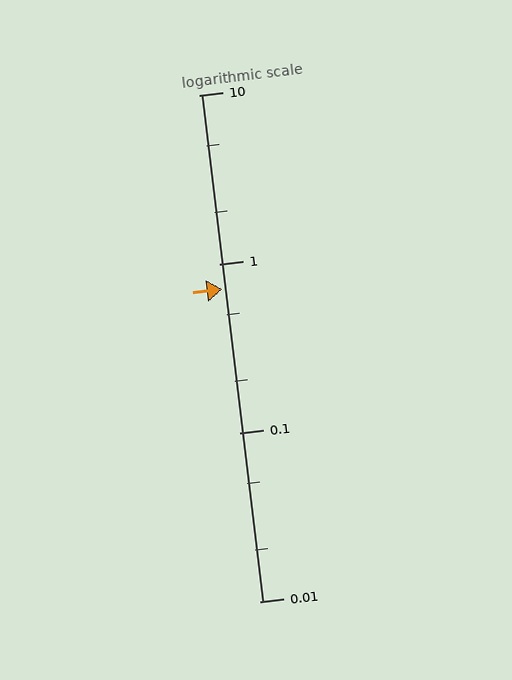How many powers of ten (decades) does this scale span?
The scale spans 3 decades, from 0.01 to 10.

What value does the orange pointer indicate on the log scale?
The pointer indicates approximately 0.71.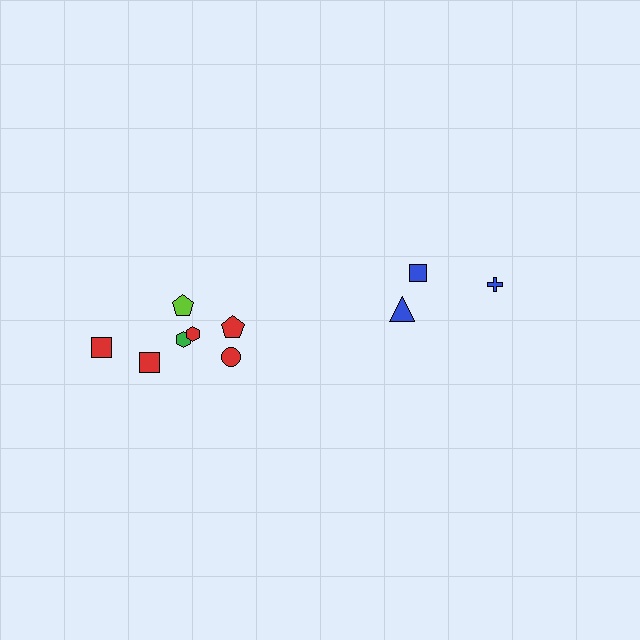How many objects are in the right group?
There are 3 objects.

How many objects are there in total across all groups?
There are 10 objects.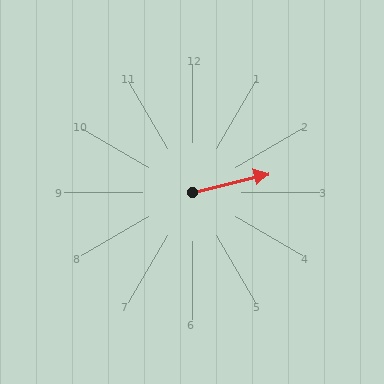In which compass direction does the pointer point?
East.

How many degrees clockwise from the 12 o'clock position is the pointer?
Approximately 76 degrees.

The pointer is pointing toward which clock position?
Roughly 3 o'clock.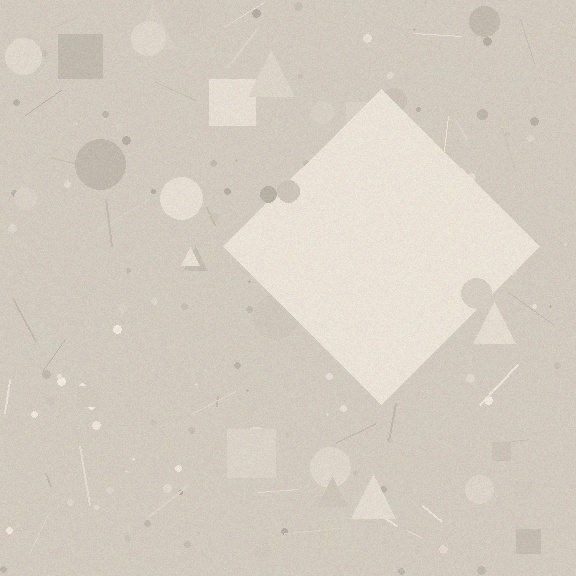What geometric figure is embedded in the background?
A diamond is embedded in the background.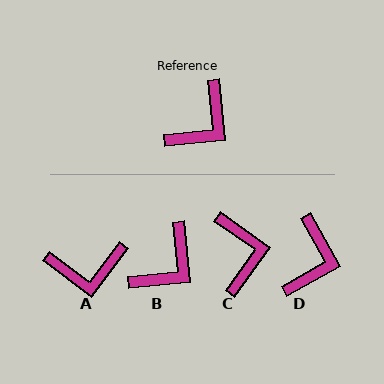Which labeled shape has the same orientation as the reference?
B.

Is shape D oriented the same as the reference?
No, it is off by about 24 degrees.